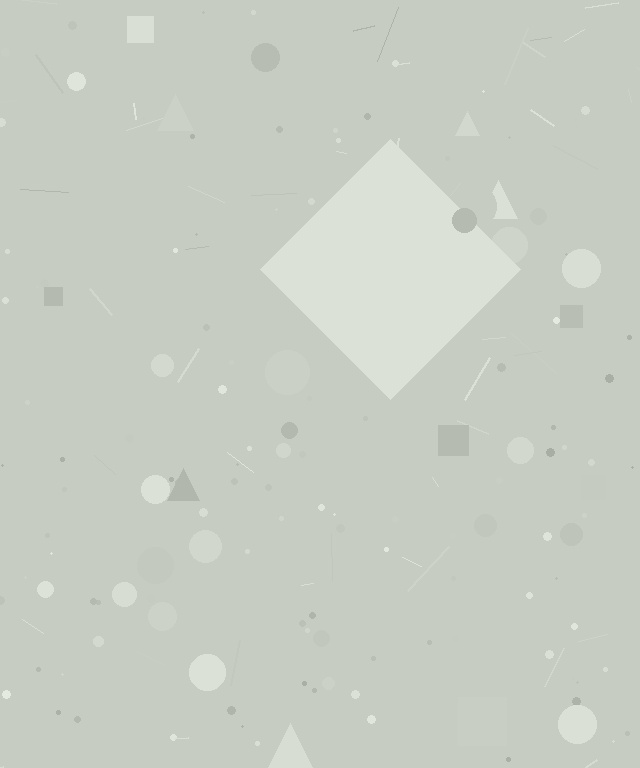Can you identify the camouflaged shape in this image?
The camouflaged shape is a diamond.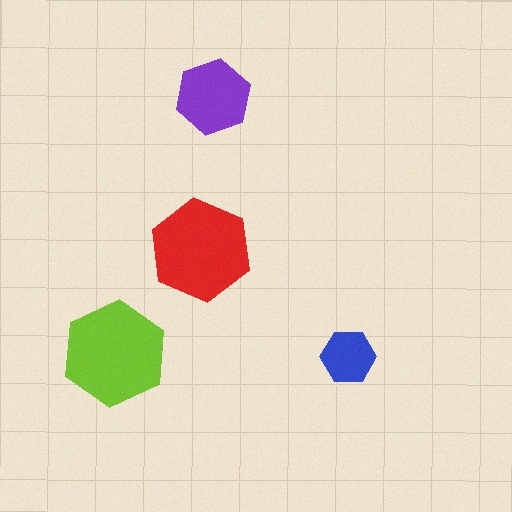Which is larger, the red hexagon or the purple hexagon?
The red one.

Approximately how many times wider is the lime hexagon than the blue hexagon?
About 2 times wider.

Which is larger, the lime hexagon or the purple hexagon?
The lime one.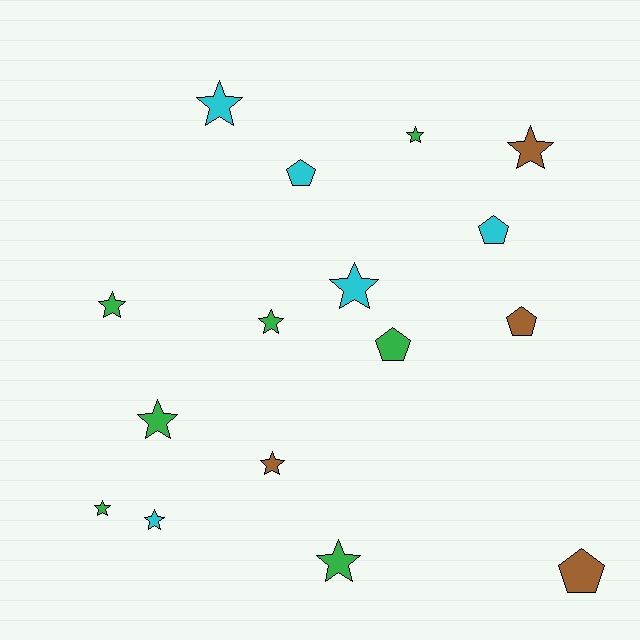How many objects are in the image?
There are 16 objects.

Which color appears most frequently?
Green, with 7 objects.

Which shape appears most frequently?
Star, with 11 objects.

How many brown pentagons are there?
There are 2 brown pentagons.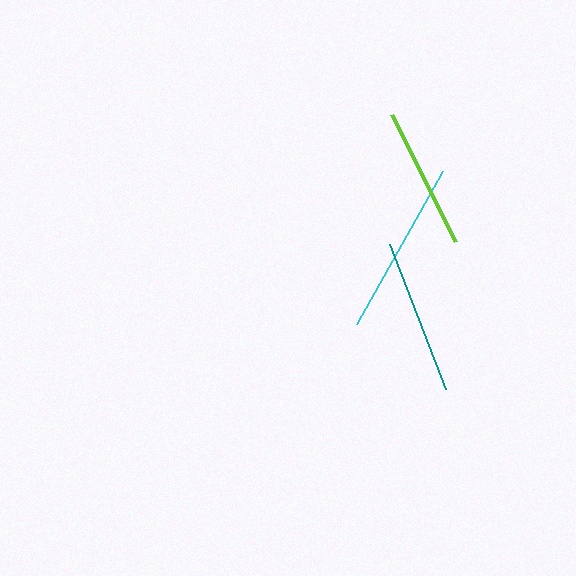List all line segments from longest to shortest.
From longest to shortest: cyan, teal, lime.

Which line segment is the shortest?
The lime line is the shortest at approximately 142 pixels.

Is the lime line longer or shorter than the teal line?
The teal line is longer than the lime line.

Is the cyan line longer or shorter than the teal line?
The cyan line is longer than the teal line.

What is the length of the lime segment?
The lime segment is approximately 142 pixels long.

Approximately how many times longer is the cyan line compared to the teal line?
The cyan line is approximately 1.1 times the length of the teal line.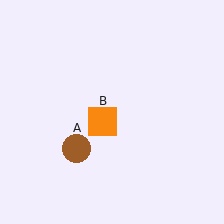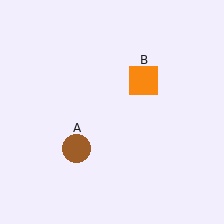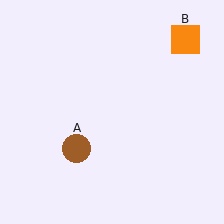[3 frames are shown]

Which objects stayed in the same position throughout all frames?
Brown circle (object A) remained stationary.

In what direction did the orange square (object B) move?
The orange square (object B) moved up and to the right.